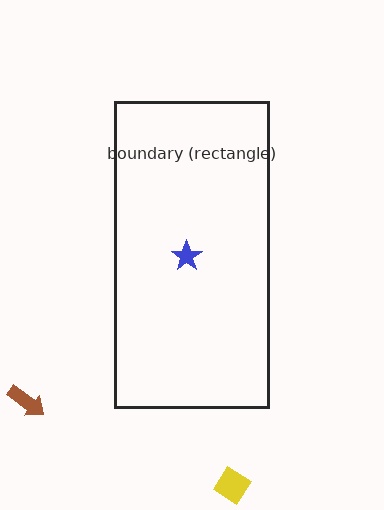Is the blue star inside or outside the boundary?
Inside.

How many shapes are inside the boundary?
1 inside, 2 outside.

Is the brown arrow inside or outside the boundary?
Outside.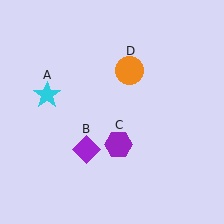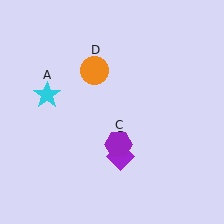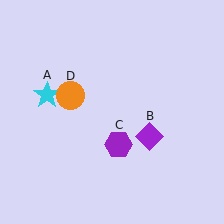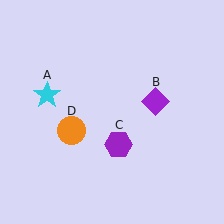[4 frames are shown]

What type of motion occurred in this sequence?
The purple diamond (object B), orange circle (object D) rotated counterclockwise around the center of the scene.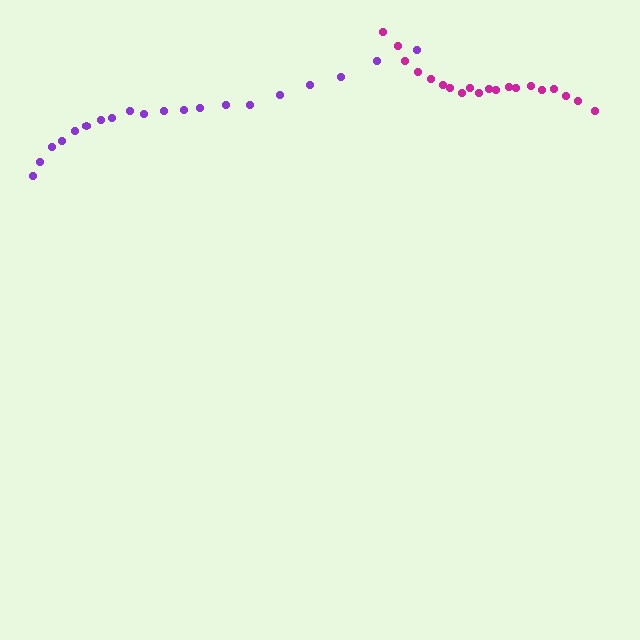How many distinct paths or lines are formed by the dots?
There are 2 distinct paths.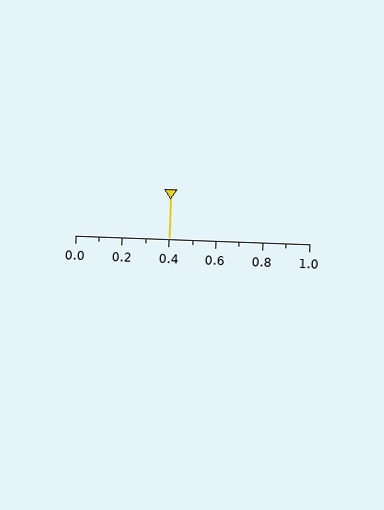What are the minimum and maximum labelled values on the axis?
The axis runs from 0.0 to 1.0.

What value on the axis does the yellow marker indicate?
The marker indicates approximately 0.4.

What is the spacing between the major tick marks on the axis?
The major ticks are spaced 0.2 apart.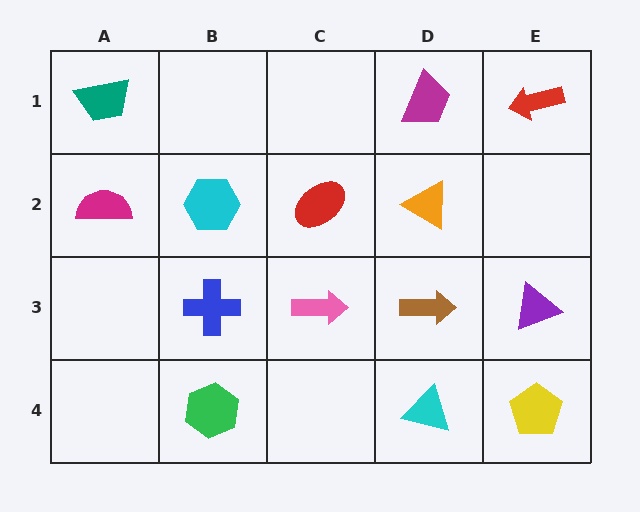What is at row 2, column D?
An orange triangle.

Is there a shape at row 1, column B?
No, that cell is empty.